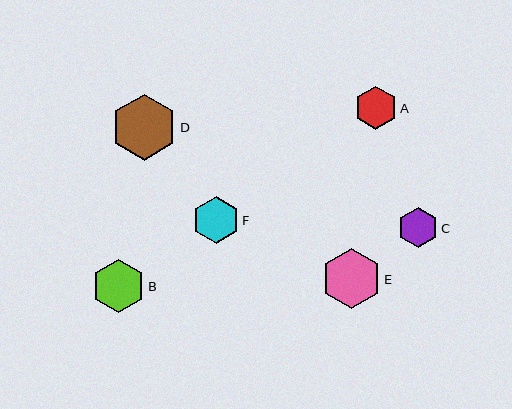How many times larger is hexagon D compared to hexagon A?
Hexagon D is approximately 1.5 times the size of hexagon A.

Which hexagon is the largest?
Hexagon D is the largest with a size of approximately 66 pixels.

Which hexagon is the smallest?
Hexagon C is the smallest with a size of approximately 40 pixels.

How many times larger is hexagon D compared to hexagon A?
Hexagon D is approximately 1.5 times the size of hexagon A.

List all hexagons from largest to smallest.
From largest to smallest: D, E, B, F, A, C.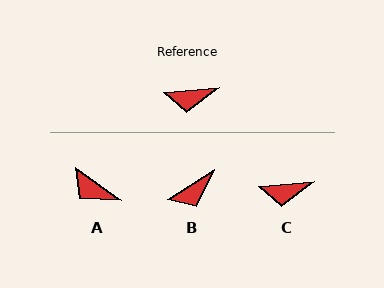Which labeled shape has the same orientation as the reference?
C.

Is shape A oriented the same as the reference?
No, it is off by about 40 degrees.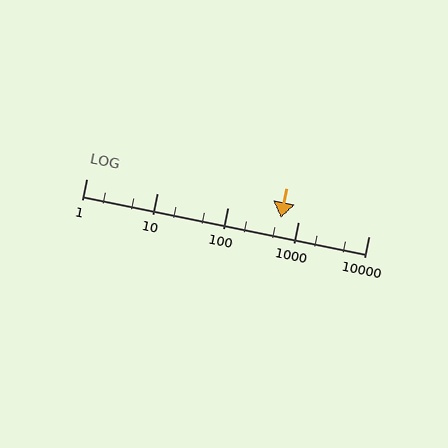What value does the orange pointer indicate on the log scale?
The pointer indicates approximately 570.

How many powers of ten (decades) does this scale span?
The scale spans 4 decades, from 1 to 10000.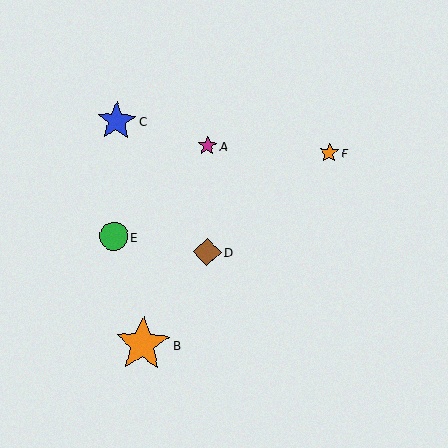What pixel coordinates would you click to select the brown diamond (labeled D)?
Click at (207, 252) to select the brown diamond D.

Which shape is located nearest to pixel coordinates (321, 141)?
The orange star (labeled F) at (329, 153) is nearest to that location.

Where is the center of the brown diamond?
The center of the brown diamond is at (207, 252).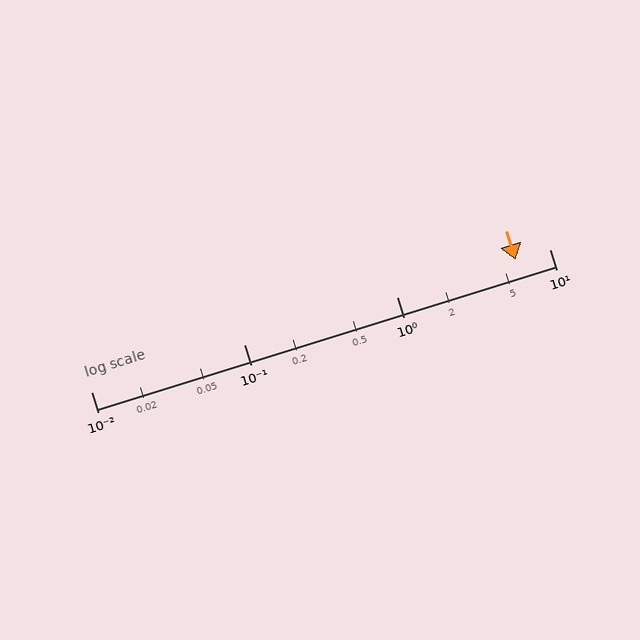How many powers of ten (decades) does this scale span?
The scale spans 3 decades, from 0.01 to 10.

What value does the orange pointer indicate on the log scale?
The pointer indicates approximately 6.